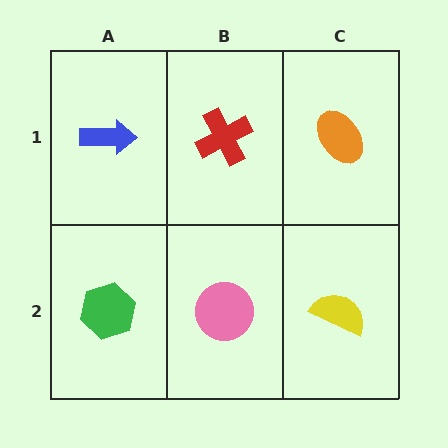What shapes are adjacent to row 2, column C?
An orange ellipse (row 1, column C), a pink circle (row 2, column B).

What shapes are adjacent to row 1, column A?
A green hexagon (row 2, column A), a red cross (row 1, column B).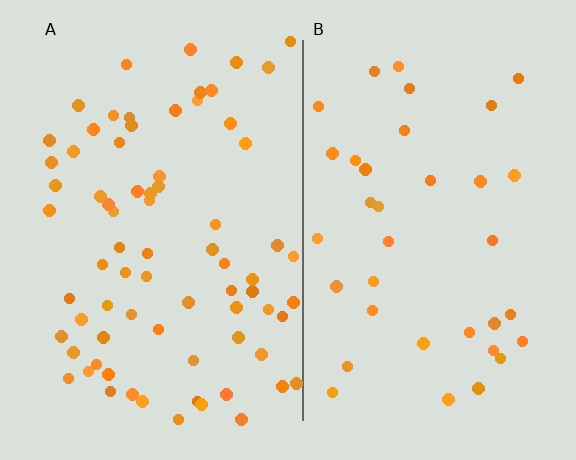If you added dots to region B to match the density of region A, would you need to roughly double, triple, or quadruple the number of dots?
Approximately double.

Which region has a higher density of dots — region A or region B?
A (the left).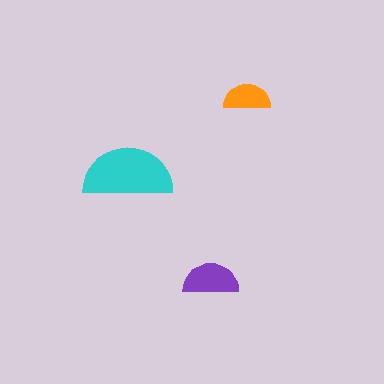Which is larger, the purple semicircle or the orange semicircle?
The purple one.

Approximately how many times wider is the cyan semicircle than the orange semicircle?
About 2 times wider.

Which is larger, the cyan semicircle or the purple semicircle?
The cyan one.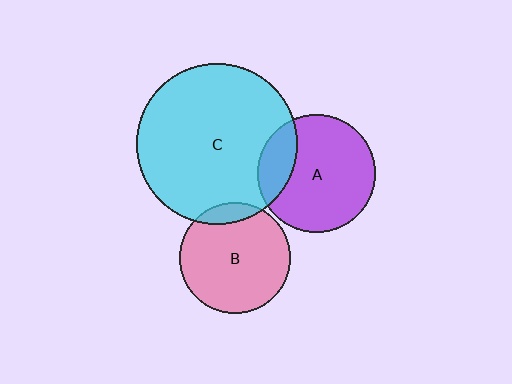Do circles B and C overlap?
Yes.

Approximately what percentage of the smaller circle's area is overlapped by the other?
Approximately 10%.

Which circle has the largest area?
Circle C (cyan).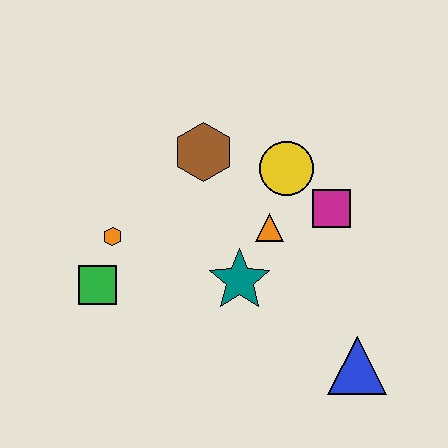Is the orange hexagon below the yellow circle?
Yes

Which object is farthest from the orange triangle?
The green square is farthest from the orange triangle.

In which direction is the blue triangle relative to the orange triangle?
The blue triangle is below the orange triangle.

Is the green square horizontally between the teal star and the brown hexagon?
No